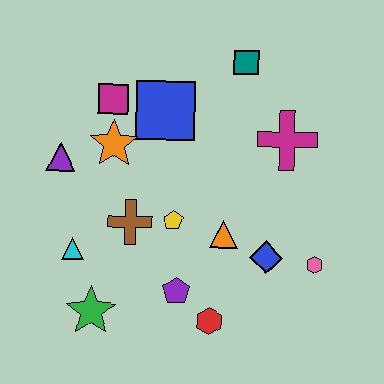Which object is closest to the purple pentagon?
The red hexagon is closest to the purple pentagon.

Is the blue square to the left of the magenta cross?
Yes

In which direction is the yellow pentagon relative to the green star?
The yellow pentagon is above the green star.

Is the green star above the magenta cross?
No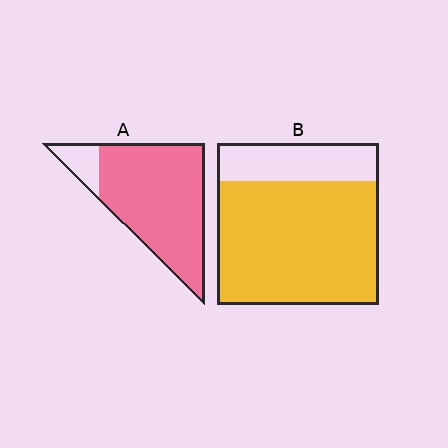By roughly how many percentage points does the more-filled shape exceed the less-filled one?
By roughly 10 percentage points (A over B).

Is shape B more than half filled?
Yes.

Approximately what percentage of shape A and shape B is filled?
A is approximately 90% and B is approximately 75%.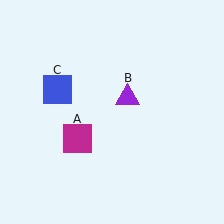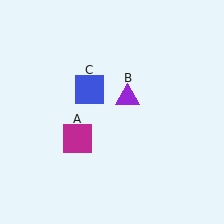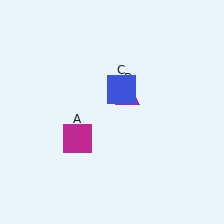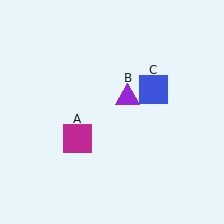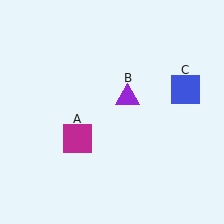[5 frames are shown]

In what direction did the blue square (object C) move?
The blue square (object C) moved right.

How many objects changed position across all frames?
1 object changed position: blue square (object C).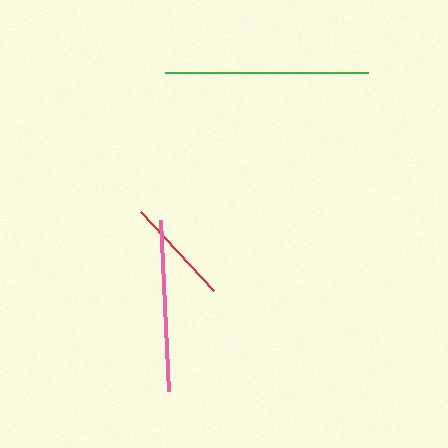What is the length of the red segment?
The red segment is approximately 108 pixels long.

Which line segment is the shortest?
The red line is the shortest at approximately 108 pixels.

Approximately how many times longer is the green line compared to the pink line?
The green line is approximately 1.2 times the length of the pink line.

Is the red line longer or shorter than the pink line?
The pink line is longer than the red line.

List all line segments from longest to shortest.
From longest to shortest: green, pink, red.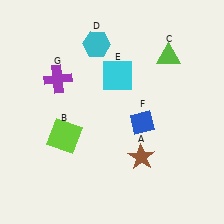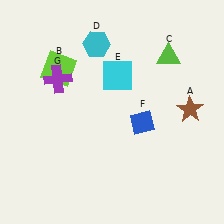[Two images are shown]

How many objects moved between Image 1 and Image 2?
2 objects moved between the two images.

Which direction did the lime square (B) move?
The lime square (B) moved up.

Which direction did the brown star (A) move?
The brown star (A) moved right.